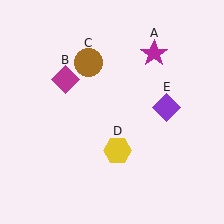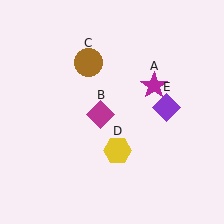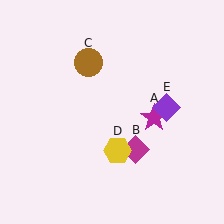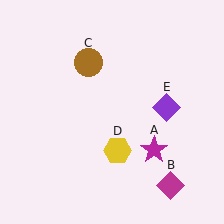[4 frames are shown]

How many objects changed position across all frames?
2 objects changed position: magenta star (object A), magenta diamond (object B).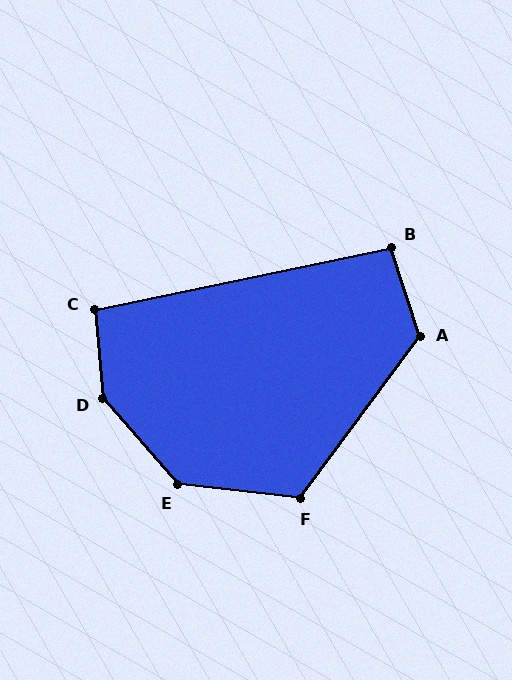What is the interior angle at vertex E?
Approximately 138 degrees (obtuse).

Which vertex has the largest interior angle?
D, at approximately 144 degrees.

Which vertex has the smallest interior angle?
B, at approximately 96 degrees.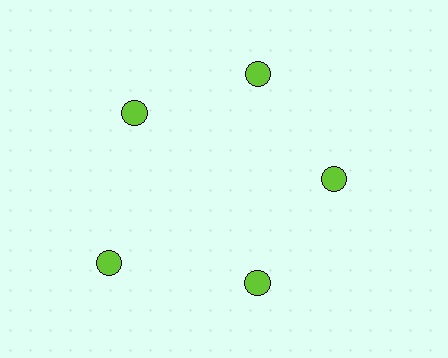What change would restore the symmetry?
The symmetry would be restored by moving it inward, back onto the ring so that all 5 circles sit at equal angles and equal distance from the center.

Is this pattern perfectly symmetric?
No. The 5 lime circles are arranged in a ring, but one element near the 8 o'clock position is pushed outward from the center, breaking the 5-fold rotational symmetry.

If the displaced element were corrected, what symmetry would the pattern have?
It would have 5-fold rotational symmetry — the pattern would map onto itself every 72 degrees.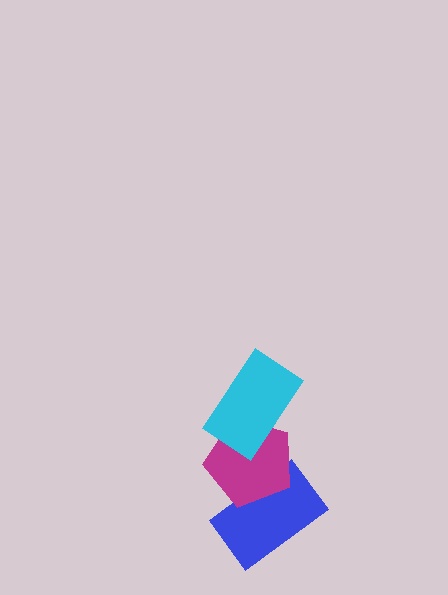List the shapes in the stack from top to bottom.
From top to bottom: the cyan rectangle, the magenta pentagon, the blue rectangle.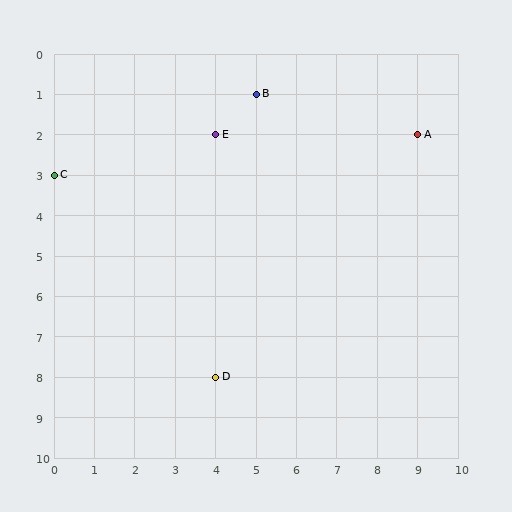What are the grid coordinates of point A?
Point A is at grid coordinates (9, 2).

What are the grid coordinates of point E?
Point E is at grid coordinates (4, 2).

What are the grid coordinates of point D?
Point D is at grid coordinates (4, 8).